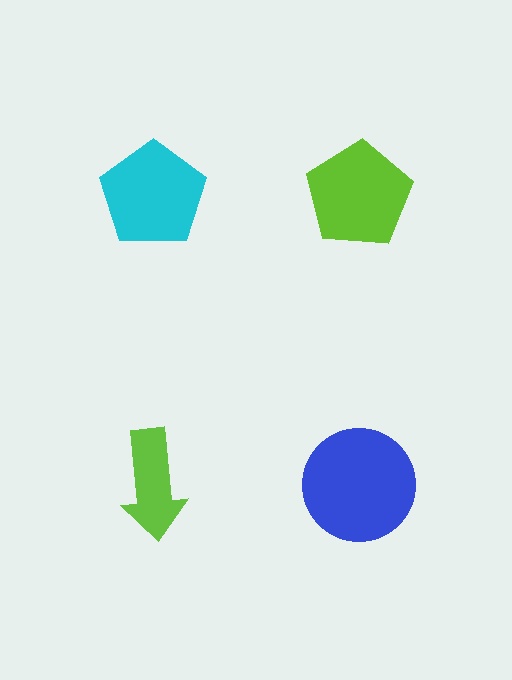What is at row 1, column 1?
A cyan pentagon.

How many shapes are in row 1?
2 shapes.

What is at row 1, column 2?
A lime pentagon.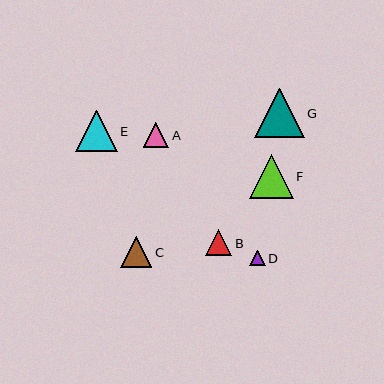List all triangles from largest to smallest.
From largest to smallest: G, F, E, C, B, A, D.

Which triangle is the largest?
Triangle G is the largest with a size of approximately 50 pixels.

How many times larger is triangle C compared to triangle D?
Triangle C is approximately 2.0 times the size of triangle D.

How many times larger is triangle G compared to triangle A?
Triangle G is approximately 2.0 times the size of triangle A.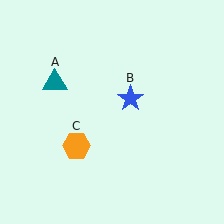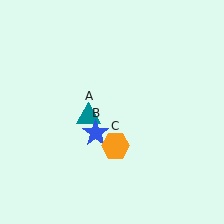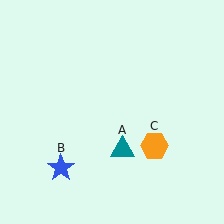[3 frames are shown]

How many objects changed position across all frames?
3 objects changed position: teal triangle (object A), blue star (object B), orange hexagon (object C).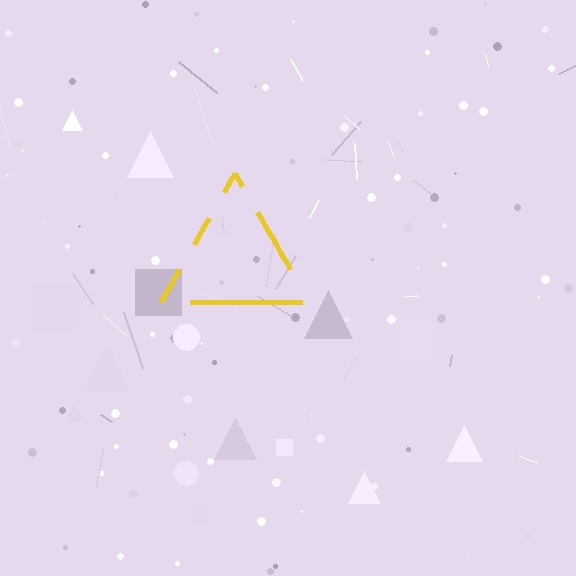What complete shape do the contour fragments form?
The contour fragments form a triangle.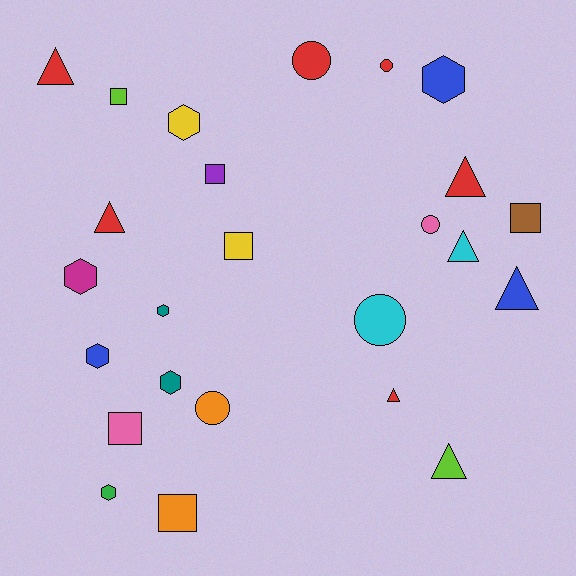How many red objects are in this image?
There are 6 red objects.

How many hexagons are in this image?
There are 7 hexagons.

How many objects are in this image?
There are 25 objects.